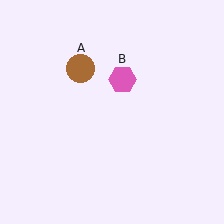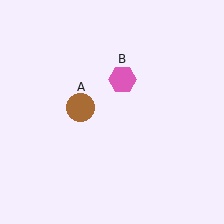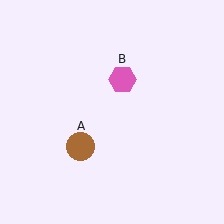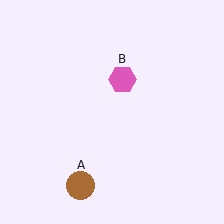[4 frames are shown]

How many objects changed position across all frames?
1 object changed position: brown circle (object A).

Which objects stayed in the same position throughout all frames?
Pink hexagon (object B) remained stationary.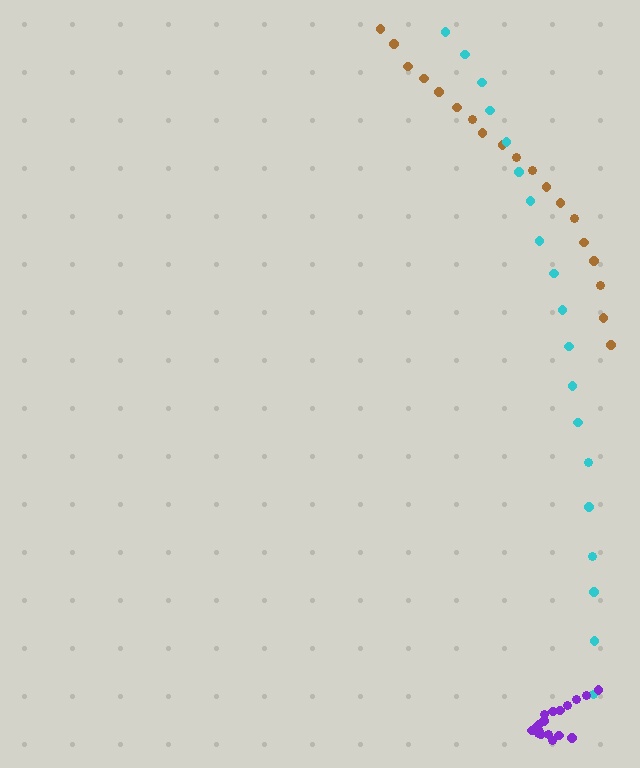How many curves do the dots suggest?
There are 3 distinct paths.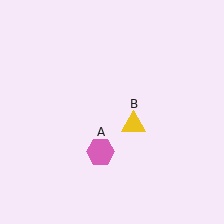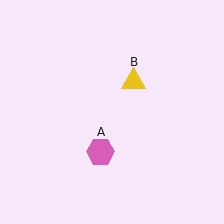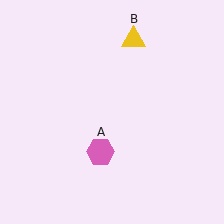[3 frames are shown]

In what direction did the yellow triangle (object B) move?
The yellow triangle (object B) moved up.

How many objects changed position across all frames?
1 object changed position: yellow triangle (object B).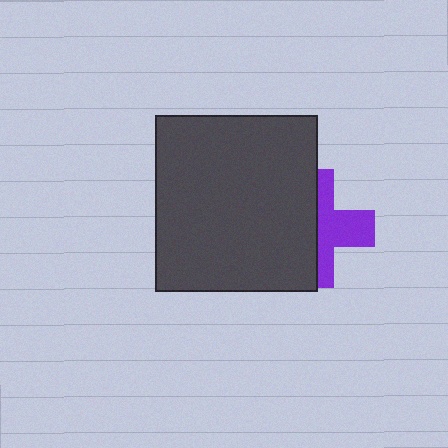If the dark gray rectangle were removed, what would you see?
You would see the complete purple cross.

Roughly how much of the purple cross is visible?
About half of it is visible (roughly 47%).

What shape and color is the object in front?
The object in front is a dark gray rectangle.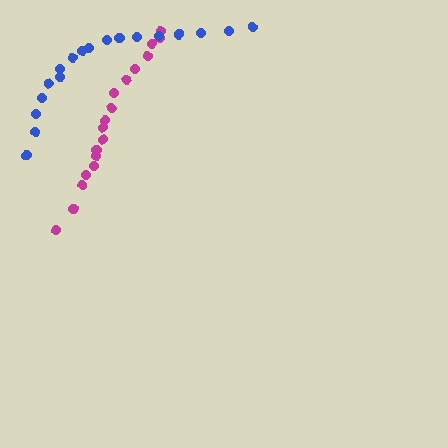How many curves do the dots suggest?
There are 2 distinct paths.